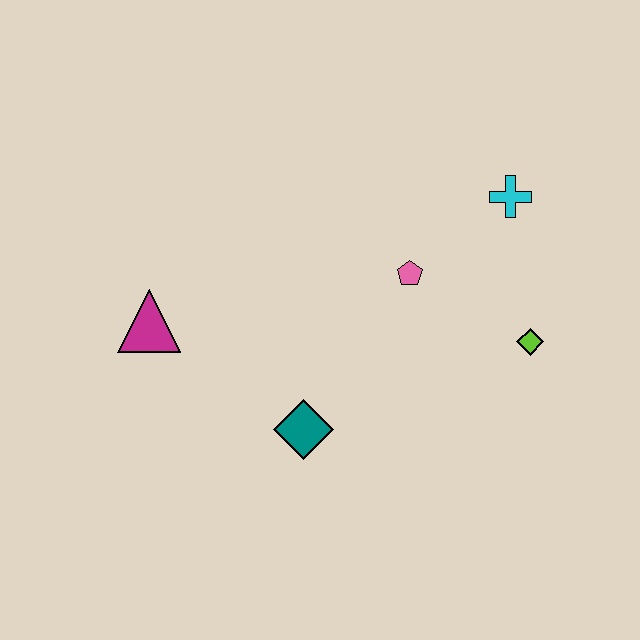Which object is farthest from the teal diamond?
The cyan cross is farthest from the teal diamond.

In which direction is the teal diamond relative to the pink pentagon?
The teal diamond is below the pink pentagon.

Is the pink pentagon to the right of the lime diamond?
No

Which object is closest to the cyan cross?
The pink pentagon is closest to the cyan cross.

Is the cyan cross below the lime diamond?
No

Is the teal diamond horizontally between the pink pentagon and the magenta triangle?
Yes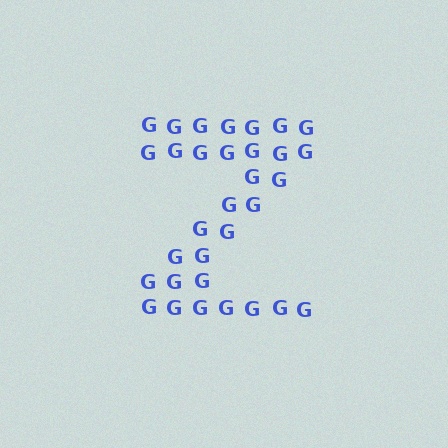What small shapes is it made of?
It is made of small letter G's.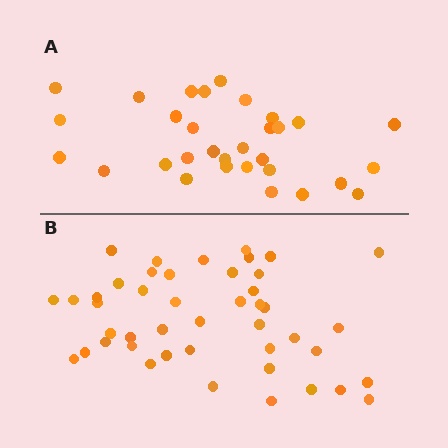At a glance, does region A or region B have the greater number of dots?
Region B (the bottom region) has more dots.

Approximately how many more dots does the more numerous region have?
Region B has approximately 15 more dots than region A.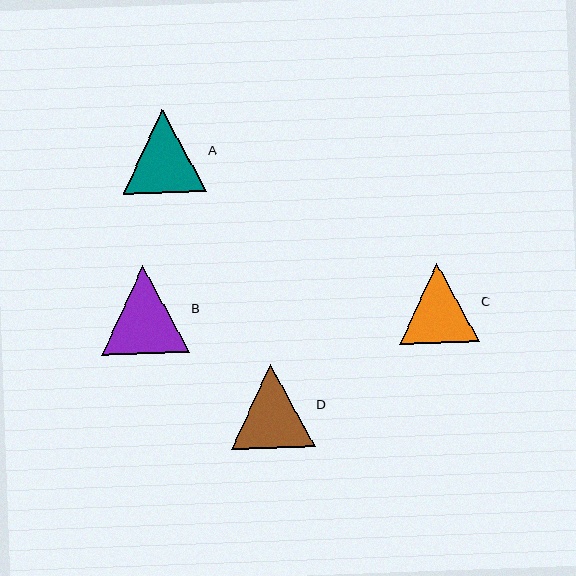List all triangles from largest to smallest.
From largest to smallest: B, D, A, C.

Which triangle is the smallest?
Triangle C is the smallest with a size of approximately 80 pixels.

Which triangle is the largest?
Triangle B is the largest with a size of approximately 88 pixels.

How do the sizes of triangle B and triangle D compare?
Triangle B and triangle D are approximately the same size.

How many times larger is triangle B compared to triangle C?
Triangle B is approximately 1.1 times the size of triangle C.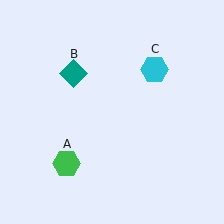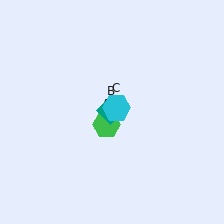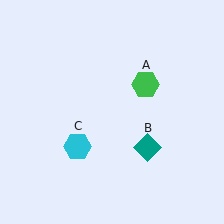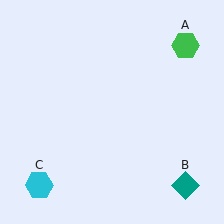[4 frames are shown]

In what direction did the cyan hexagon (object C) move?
The cyan hexagon (object C) moved down and to the left.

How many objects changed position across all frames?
3 objects changed position: green hexagon (object A), teal diamond (object B), cyan hexagon (object C).